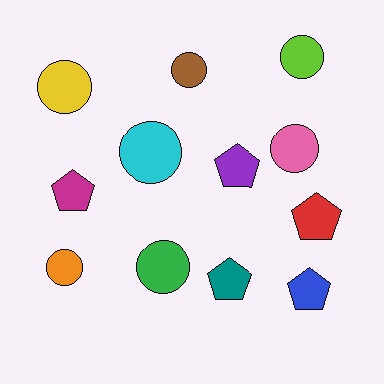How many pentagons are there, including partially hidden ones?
There are 5 pentagons.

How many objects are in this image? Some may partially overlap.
There are 12 objects.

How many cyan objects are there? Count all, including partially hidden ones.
There is 1 cyan object.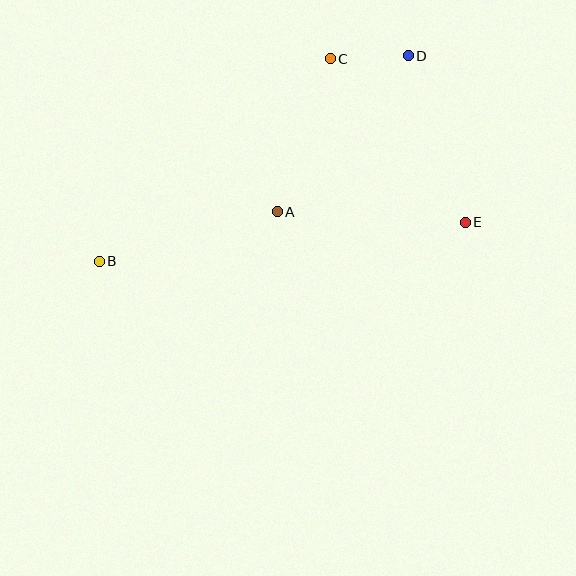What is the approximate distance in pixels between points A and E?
The distance between A and E is approximately 188 pixels.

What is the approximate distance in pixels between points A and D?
The distance between A and D is approximately 204 pixels.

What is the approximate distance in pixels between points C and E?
The distance between C and E is approximately 212 pixels.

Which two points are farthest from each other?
Points B and D are farthest from each other.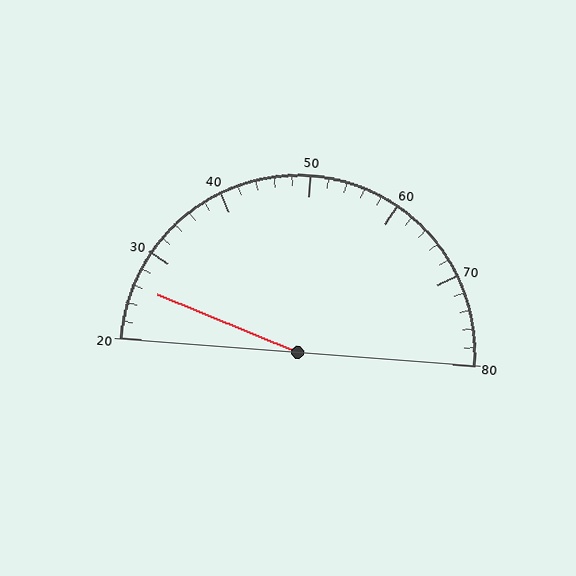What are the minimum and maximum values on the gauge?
The gauge ranges from 20 to 80.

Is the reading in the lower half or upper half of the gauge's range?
The reading is in the lower half of the range (20 to 80).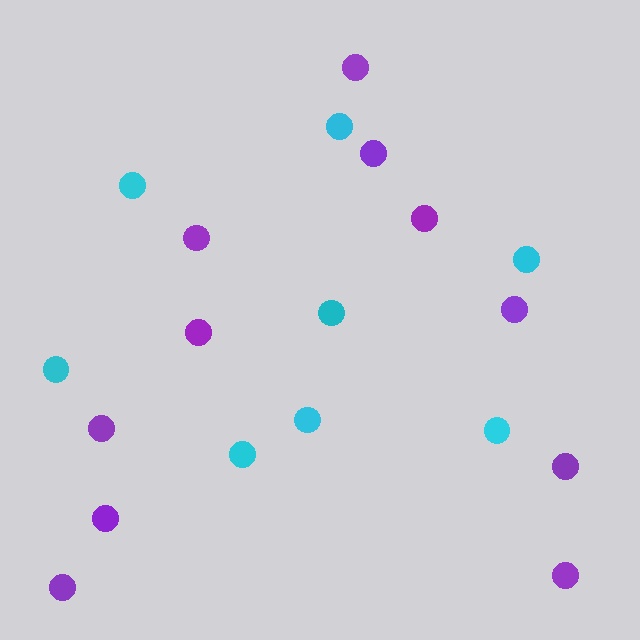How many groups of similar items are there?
There are 2 groups: one group of purple circles (11) and one group of cyan circles (8).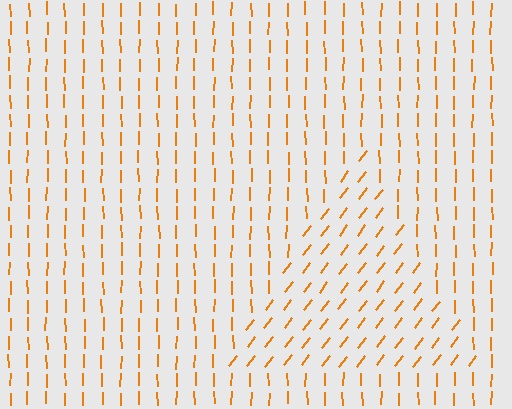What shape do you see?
I see a triangle.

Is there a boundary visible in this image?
Yes, there is a texture boundary formed by a change in line orientation.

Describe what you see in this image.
The image is filled with small orange line segments. A triangle region in the image has lines oriented differently from the surrounding lines, creating a visible texture boundary.